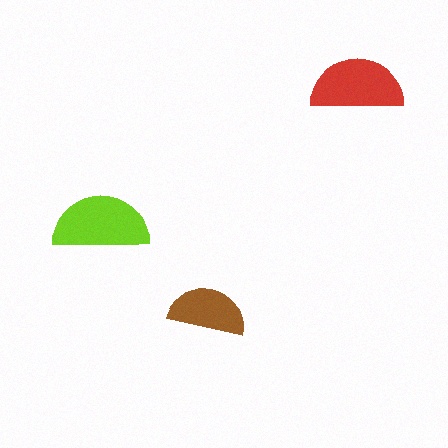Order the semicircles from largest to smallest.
the lime one, the red one, the brown one.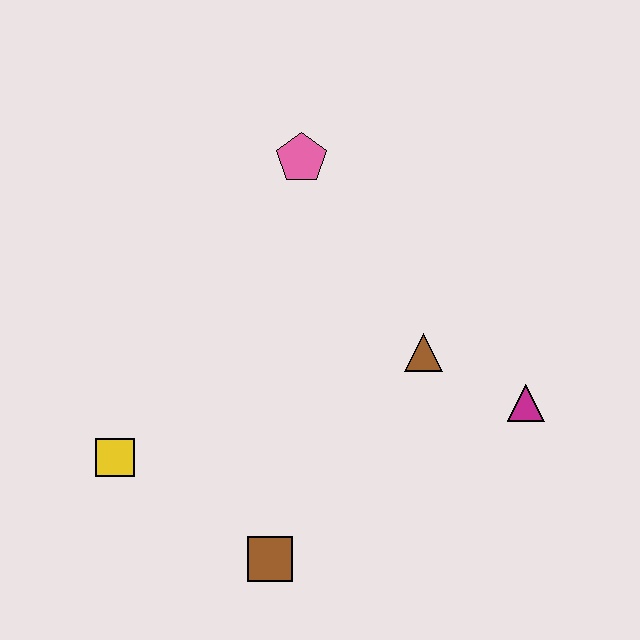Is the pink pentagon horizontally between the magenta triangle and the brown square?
Yes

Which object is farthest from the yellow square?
The magenta triangle is farthest from the yellow square.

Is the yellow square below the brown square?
No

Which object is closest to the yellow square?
The brown square is closest to the yellow square.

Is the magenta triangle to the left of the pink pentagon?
No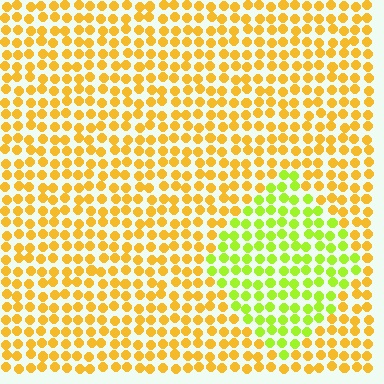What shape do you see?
I see a diamond.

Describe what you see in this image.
The image is filled with small yellow elements in a uniform arrangement. A diamond-shaped region is visible where the elements are tinted to a slightly different hue, forming a subtle color boundary.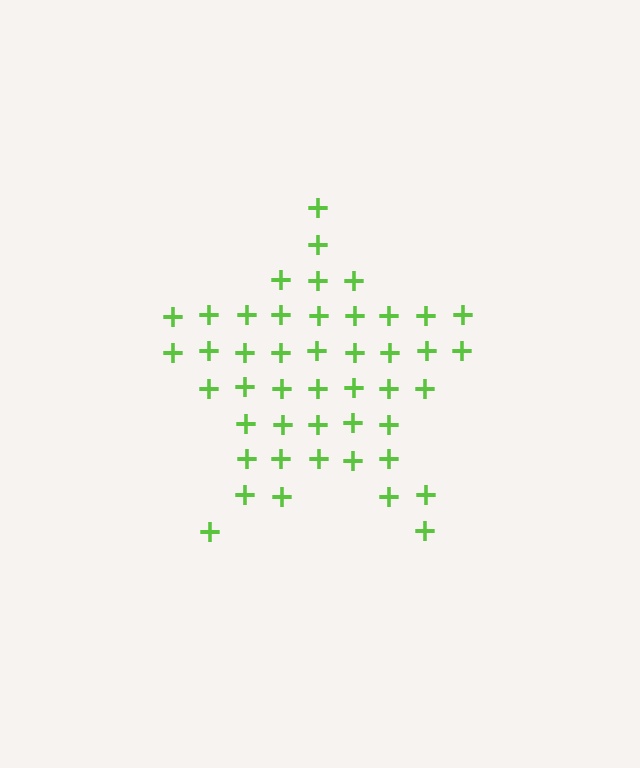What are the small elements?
The small elements are plus signs.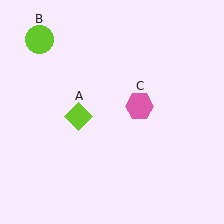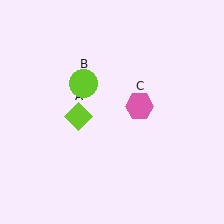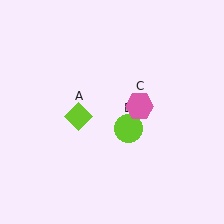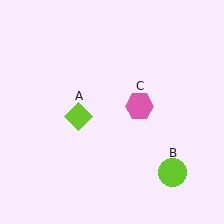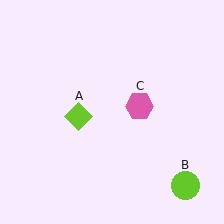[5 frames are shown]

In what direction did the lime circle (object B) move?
The lime circle (object B) moved down and to the right.